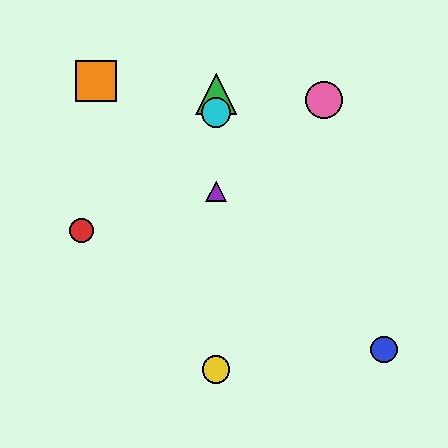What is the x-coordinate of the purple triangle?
The purple triangle is at x≈216.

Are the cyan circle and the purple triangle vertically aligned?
Yes, both are at x≈216.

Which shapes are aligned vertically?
The green triangle, the yellow circle, the purple triangle, the cyan circle are aligned vertically.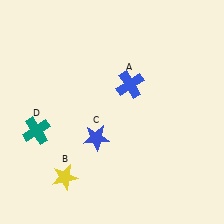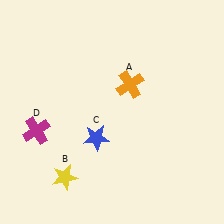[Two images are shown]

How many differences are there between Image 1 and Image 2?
There are 2 differences between the two images.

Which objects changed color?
A changed from blue to orange. D changed from teal to magenta.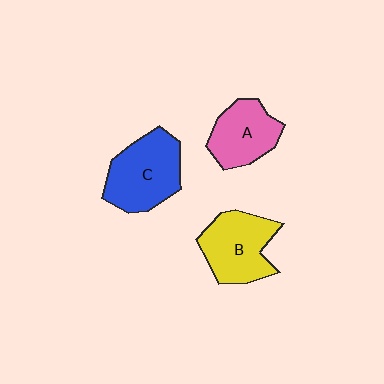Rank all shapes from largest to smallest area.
From largest to smallest: C (blue), B (yellow), A (pink).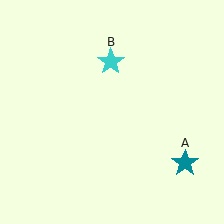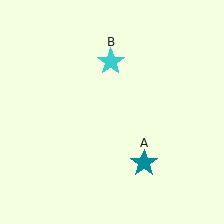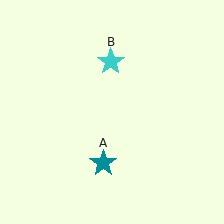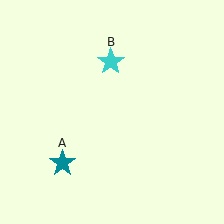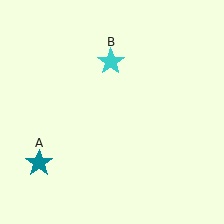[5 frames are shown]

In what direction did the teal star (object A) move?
The teal star (object A) moved left.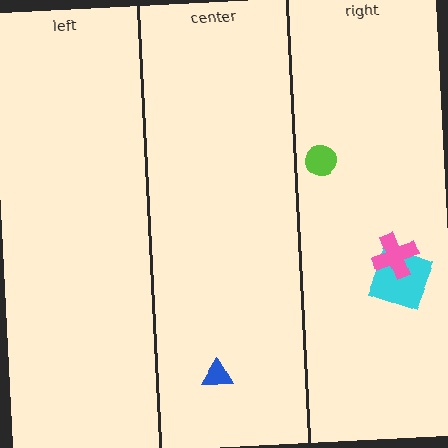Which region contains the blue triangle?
The center region.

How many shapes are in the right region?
3.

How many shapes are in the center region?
1.